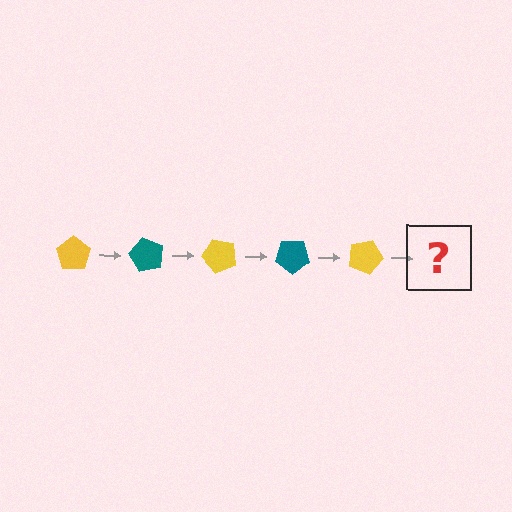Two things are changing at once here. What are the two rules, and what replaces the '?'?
The two rules are that it rotates 60 degrees each step and the color cycles through yellow and teal. The '?' should be a teal pentagon, rotated 300 degrees from the start.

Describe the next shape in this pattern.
It should be a teal pentagon, rotated 300 degrees from the start.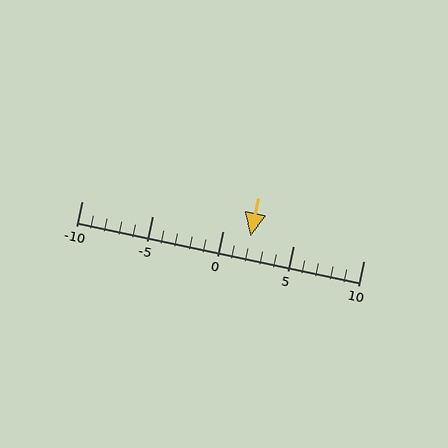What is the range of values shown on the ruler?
The ruler shows values from -10 to 10.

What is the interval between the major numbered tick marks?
The major tick marks are spaced 5 units apart.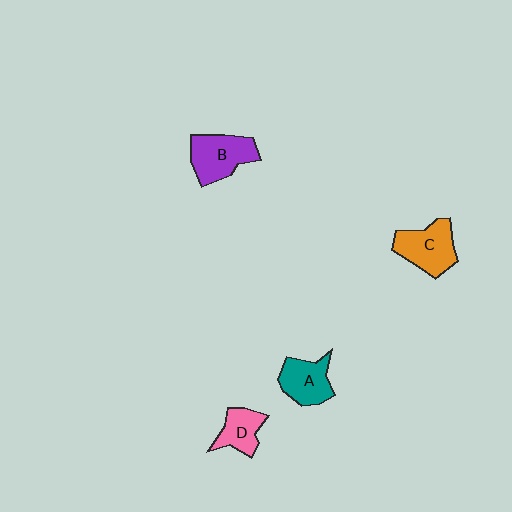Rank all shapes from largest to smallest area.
From largest to smallest: B (purple), C (orange), A (teal), D (pink).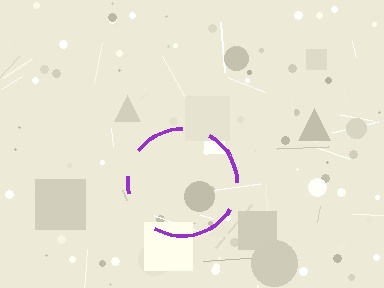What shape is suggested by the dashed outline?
The dashed outline suggests a circle.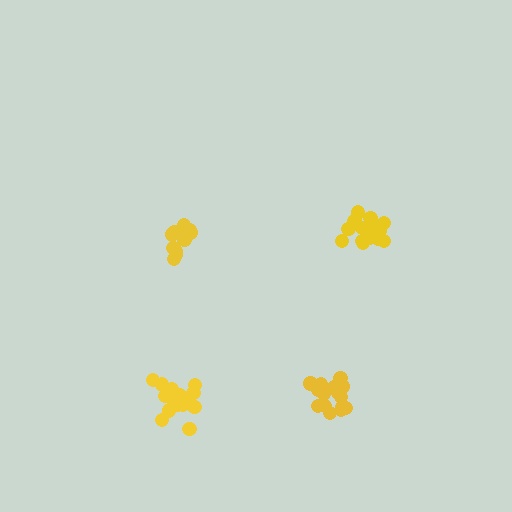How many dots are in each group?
Group 1: 16 dots, Group 2: 12 dots, Group 3: 17 dots, Group 4: 17 dots (62 total).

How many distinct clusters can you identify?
There are 4 distinct clusters.